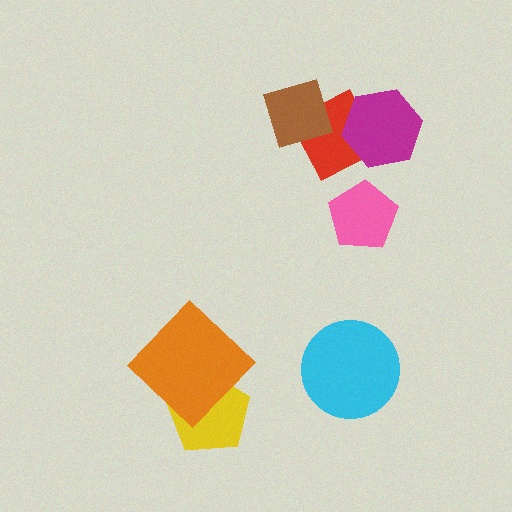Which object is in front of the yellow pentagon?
The orange diamond is in front of the yellow pentagon.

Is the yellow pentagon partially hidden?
Yes, it is partially covered by another shape.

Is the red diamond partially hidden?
Yes, it is partially covered by another shape.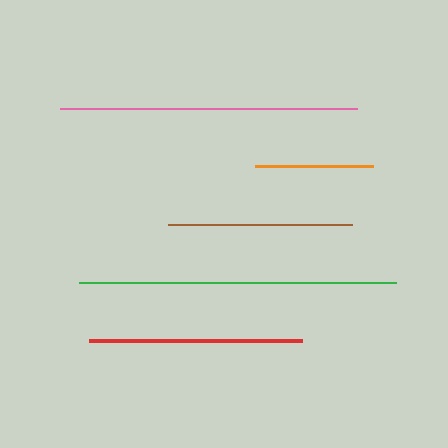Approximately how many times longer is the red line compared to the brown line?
The red line is approximately 1.2 times the length of the brown line.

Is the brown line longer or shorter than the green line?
The green line is longer than the brown line.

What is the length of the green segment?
The green segment is approximately 317 pixels long.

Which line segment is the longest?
The green line is the longest at approximately 317 pixels.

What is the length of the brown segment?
The brown segment is approximately 184 pixels long.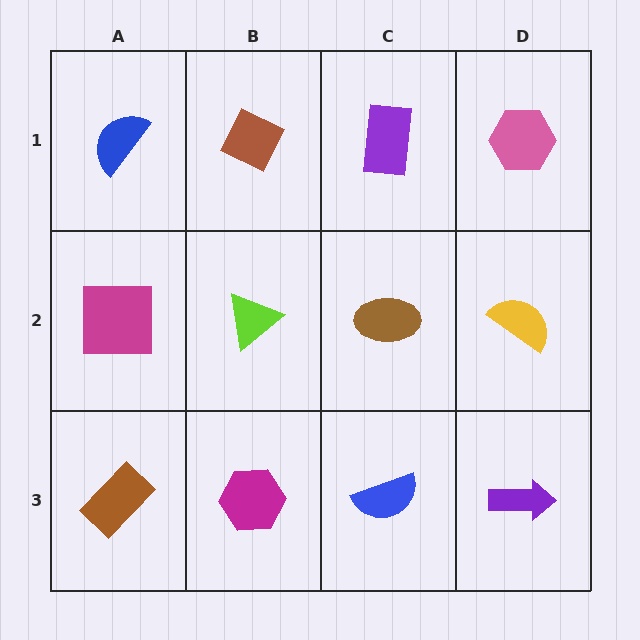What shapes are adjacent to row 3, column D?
A yellow semicircle (row 2, column D), a blue semicircle (row 3, column C).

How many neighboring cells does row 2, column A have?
3.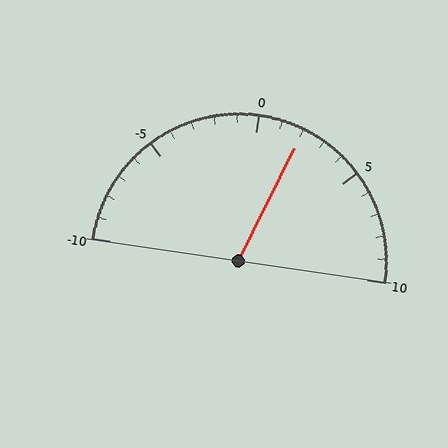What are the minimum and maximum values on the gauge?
The gauge ranges from -10 to 10.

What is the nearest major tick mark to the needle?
The nearest major tick mark is 0.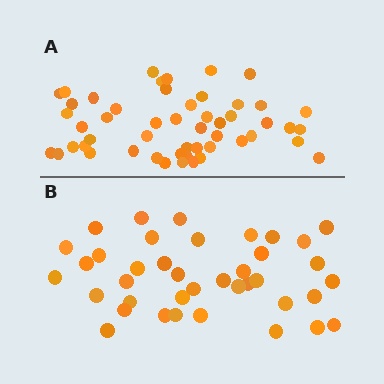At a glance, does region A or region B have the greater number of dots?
Region A (the top region) has more dots.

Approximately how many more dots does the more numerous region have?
Region A has roughly 12 or so more dots than region B.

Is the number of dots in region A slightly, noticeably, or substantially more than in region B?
Region A has noticeably more, but not dramatically so. The ratio is roughly 1.3 to 1.